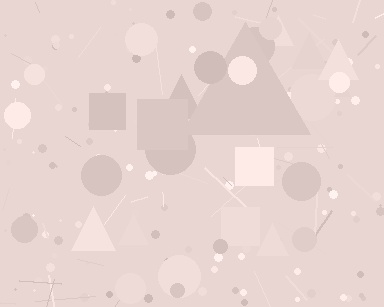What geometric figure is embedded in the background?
A triangle is embedded in the background.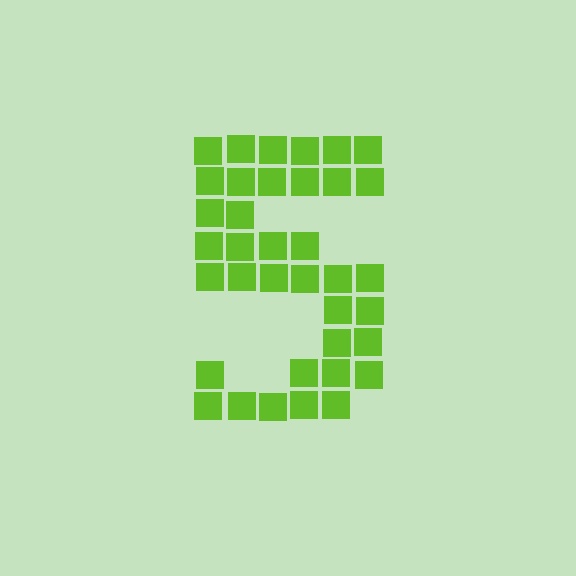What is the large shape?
The large shape is the digit 5.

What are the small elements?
The small elements are squares.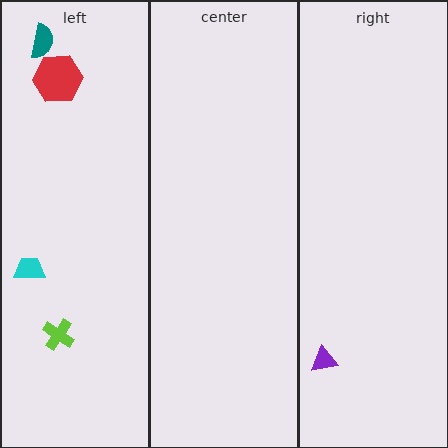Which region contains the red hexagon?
The left region.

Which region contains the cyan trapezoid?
The left region.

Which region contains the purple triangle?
The right region.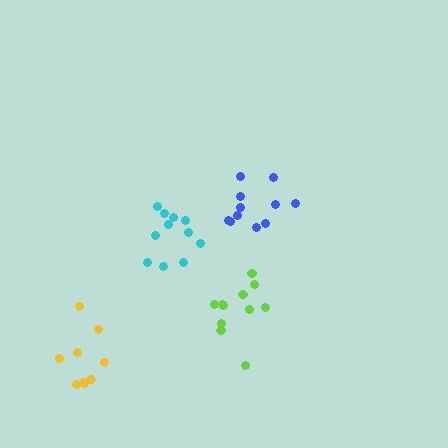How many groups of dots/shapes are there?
There are 4 groups.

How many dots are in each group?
Group 1: 11 dots, Group 2: 11 dots, Group 3: 11 dots, Group 4: 9 dots (42 total).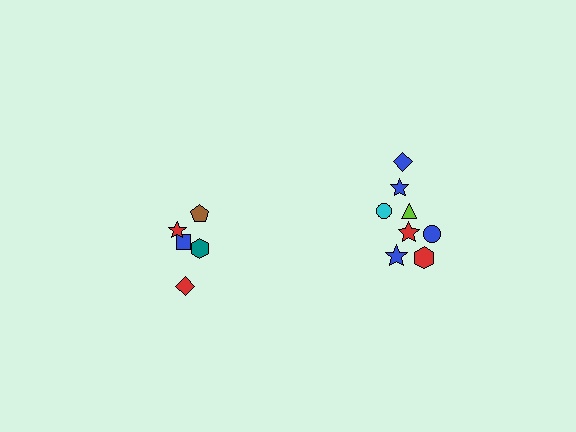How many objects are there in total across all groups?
There are 13 objects.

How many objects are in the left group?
There are 5 objects.